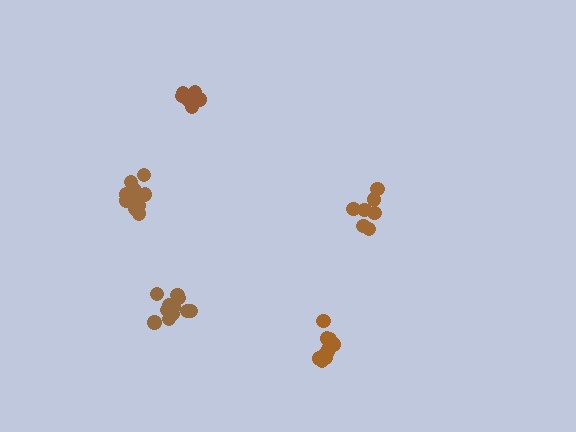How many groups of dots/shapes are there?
There are 5 groups.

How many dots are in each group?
Group 1: 12 dots, Group 2: 11 dots, Group 3: 7 dots, Group 4: 12 dots, Group 5: 7 dots (49 total).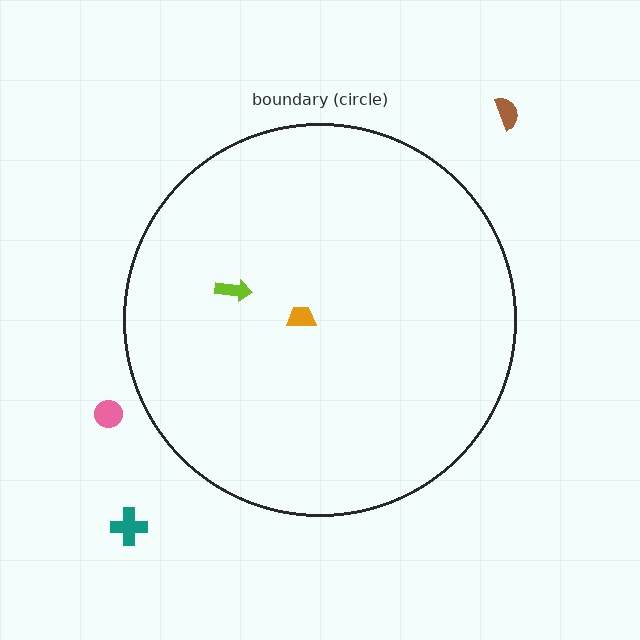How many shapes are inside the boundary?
2 inside, 3 outside.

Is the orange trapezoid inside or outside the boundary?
Inside.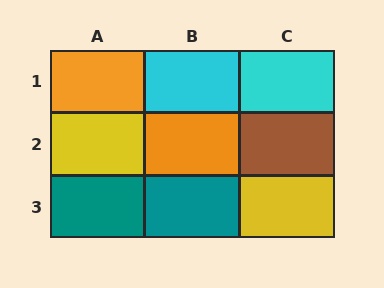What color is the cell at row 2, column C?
Brown.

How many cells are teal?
2 cells are teal.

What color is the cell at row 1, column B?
Cyan.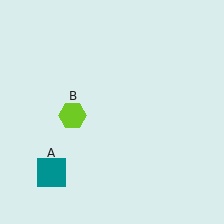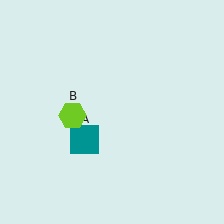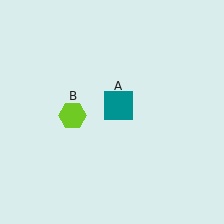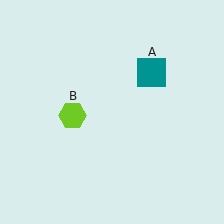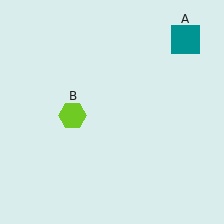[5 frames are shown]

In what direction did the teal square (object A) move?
The teal square (object A) moved up and to the right.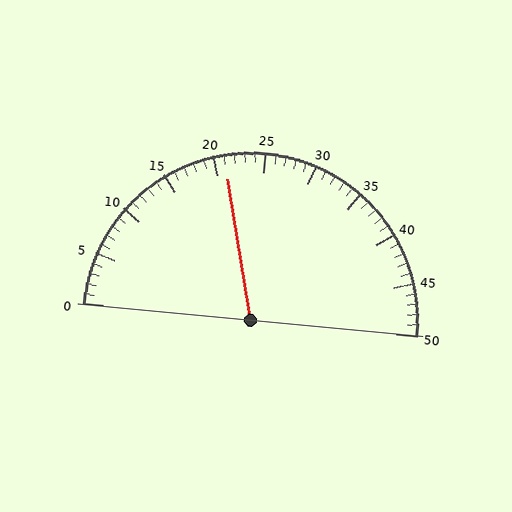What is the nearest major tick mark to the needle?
The nearest major tick mark is 20.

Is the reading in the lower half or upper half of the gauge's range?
The reading is in the lower half of the range (0 to 50).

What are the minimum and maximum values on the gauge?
The gauge ranges from 0 to 50.